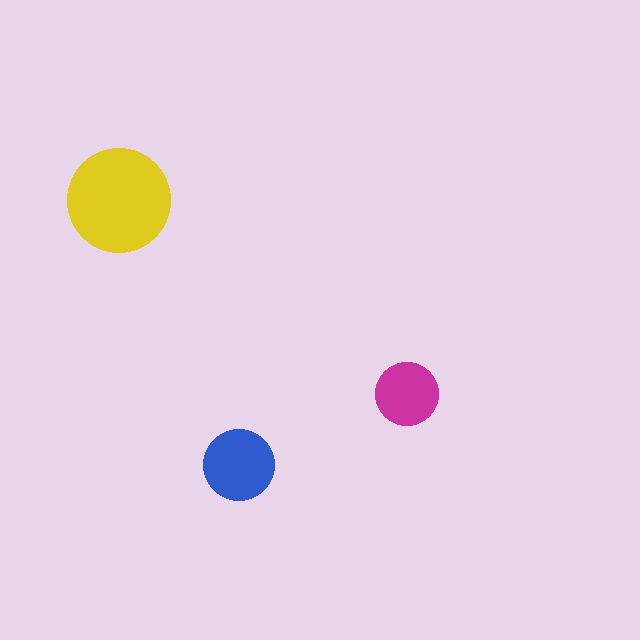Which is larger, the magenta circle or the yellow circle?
The yellow one.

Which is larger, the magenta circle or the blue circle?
The blue one.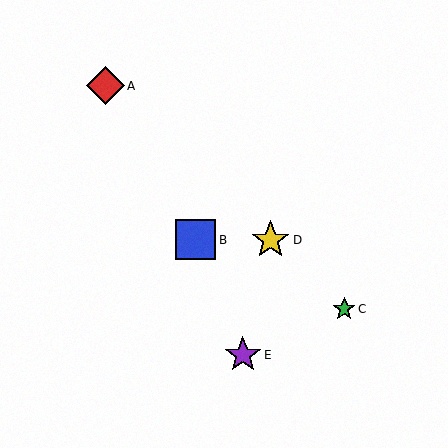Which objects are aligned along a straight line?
Objects A, C, D are aligned along a straight line.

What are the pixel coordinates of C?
Object C is at (344, 309).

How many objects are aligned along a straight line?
3 objects (A, C, D) are aligned along a straight line.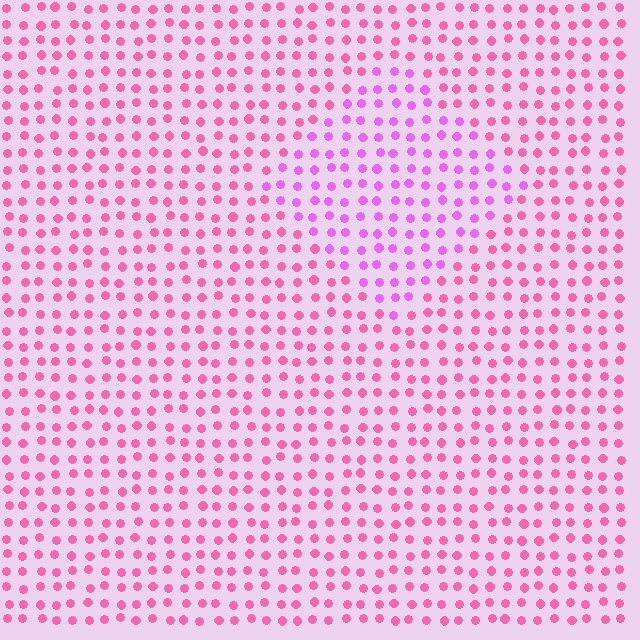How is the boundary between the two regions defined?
The boundary is defined purely by a slight shift in hue (about 35 degrees). Spacing, size, and orientation are identical on both sides.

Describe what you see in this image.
The image is filled with small pink elements in a uniform arrangement. A diamond-shaped region is visible where the elements are tinted to a slightly different hue, forming a subtle color boundary.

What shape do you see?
I see a diamond.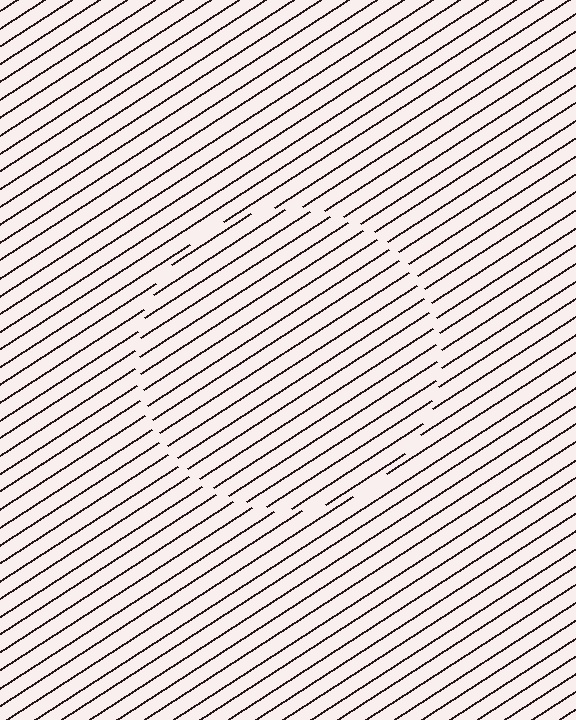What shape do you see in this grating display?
An illusory circle. The interior of the shape contains the same grating, shifted by half a period — the contour is defined by the phase discontinuity where line-ends from the inner and outer gratings abut.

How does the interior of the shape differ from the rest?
The interior of the shape contains the same grating, shifted by half a period — the contour is defined by the phase discontinuity where line-ends from the inner and outer gratings abut.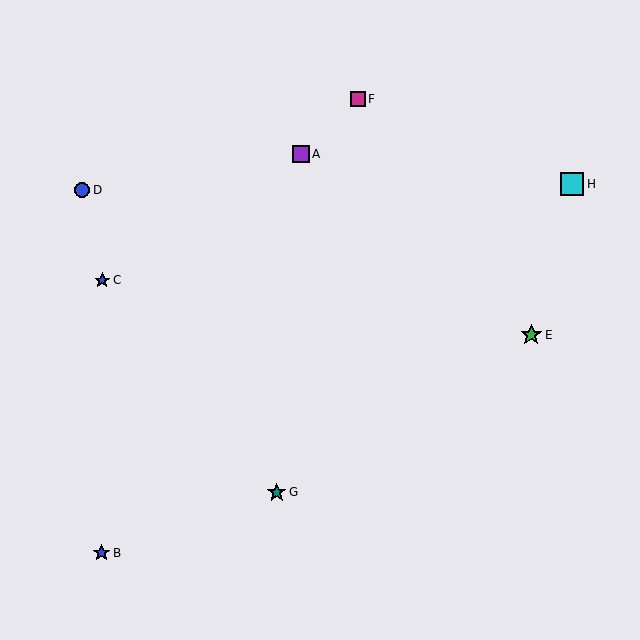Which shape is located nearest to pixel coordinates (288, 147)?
The purple square (labeled A) at (301, 154) is nearest to that location.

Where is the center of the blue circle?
The center of the blue circle is at (82, 190).